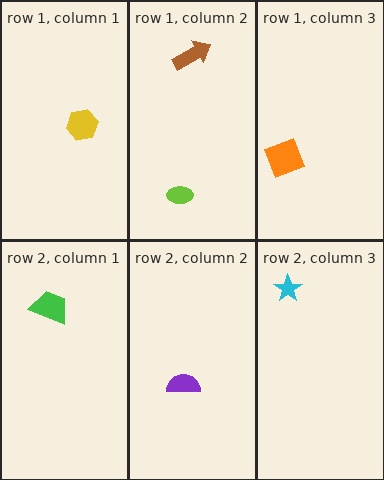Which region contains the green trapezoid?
The row 2, column 1 region.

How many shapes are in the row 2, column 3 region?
1.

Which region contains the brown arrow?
The row 1, column 2 region.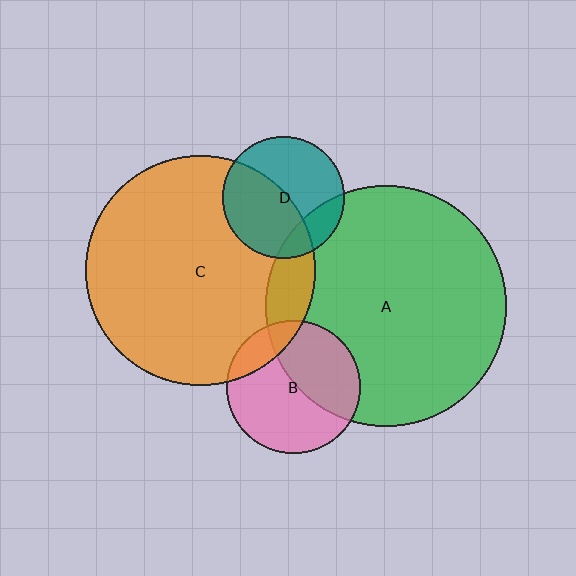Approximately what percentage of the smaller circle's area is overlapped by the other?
Approximately 20%.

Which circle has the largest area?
Circle A (green).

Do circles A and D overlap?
Yes.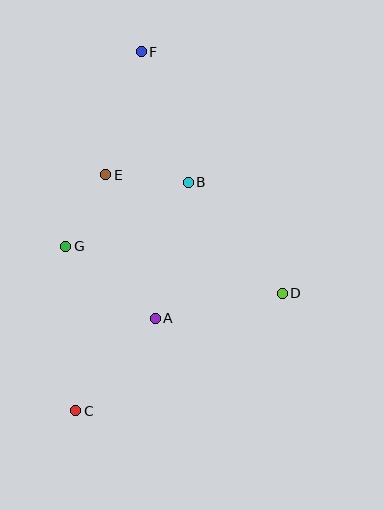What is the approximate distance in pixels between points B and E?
The distance between B and E is approximately 83 pixels.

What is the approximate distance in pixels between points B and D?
The distance between B and D is approximately 145 pixels.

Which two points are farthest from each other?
Points C and F are farthest from each other.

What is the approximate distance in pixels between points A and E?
The distance between A and E is approximately 152 pixels.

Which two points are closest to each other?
Points E and G are closest to each other.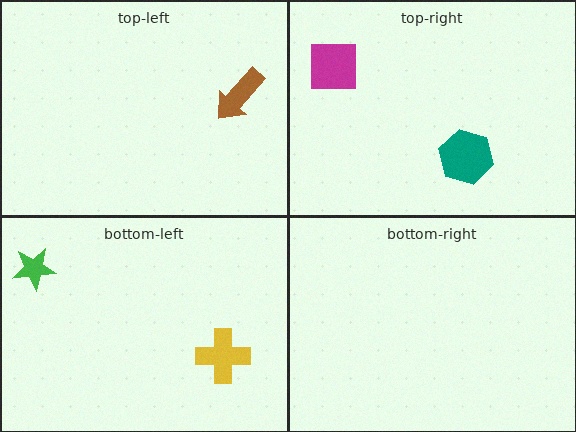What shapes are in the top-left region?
The brown arrow.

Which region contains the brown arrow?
The top-left region.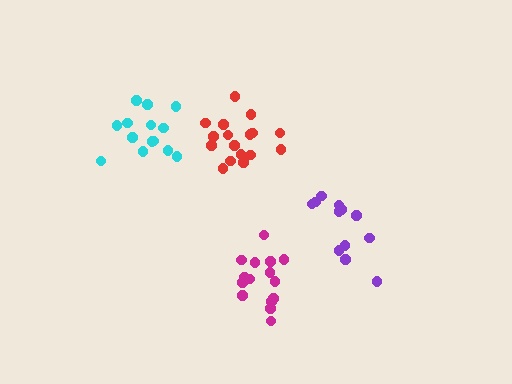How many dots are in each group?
Group 1: 17 dots, Group 2: 12 dots, Group 3: 14 dots, Group 4: 15 dots (58 total).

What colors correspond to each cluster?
The clusters are colored: red, purple, cyan, magenta.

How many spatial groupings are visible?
There are 4 spatial groupings.